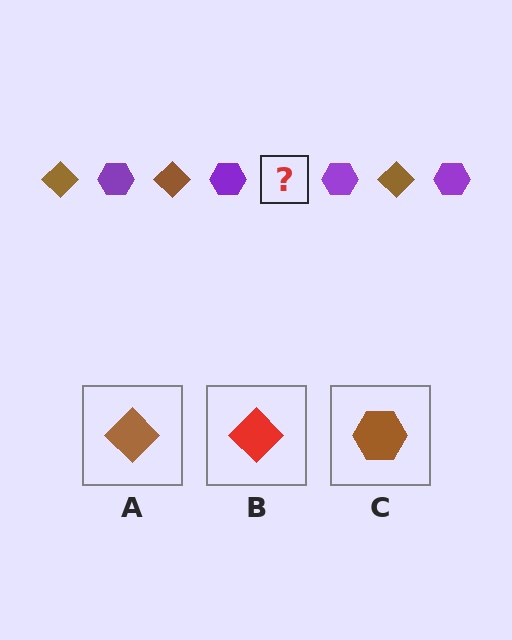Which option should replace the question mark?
Option A.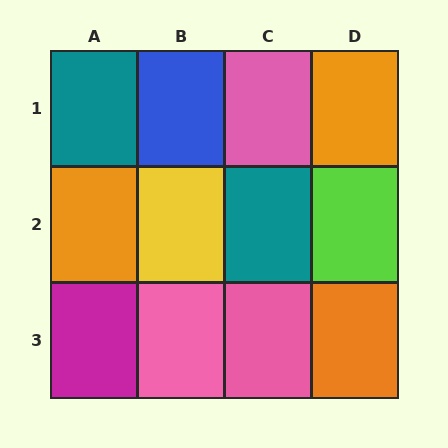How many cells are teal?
2 cells are teal.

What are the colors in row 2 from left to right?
Orange, yellow, teal, lime.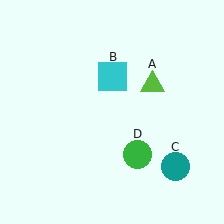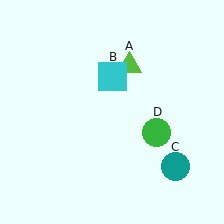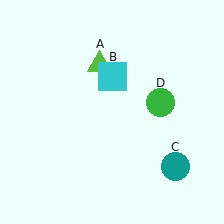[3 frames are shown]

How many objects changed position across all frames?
2 objects changed position: lime triangle (object A), green circle (object D).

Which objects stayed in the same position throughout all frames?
Cyan square (object B) and teal circle (object C) remained stationary.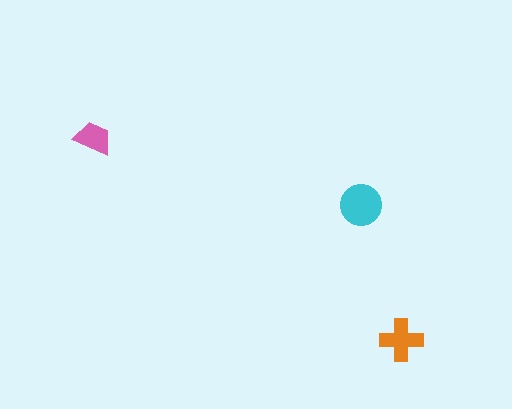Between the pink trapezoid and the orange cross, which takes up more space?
The orange cross.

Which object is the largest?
The cyan circle.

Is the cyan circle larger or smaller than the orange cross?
Larger.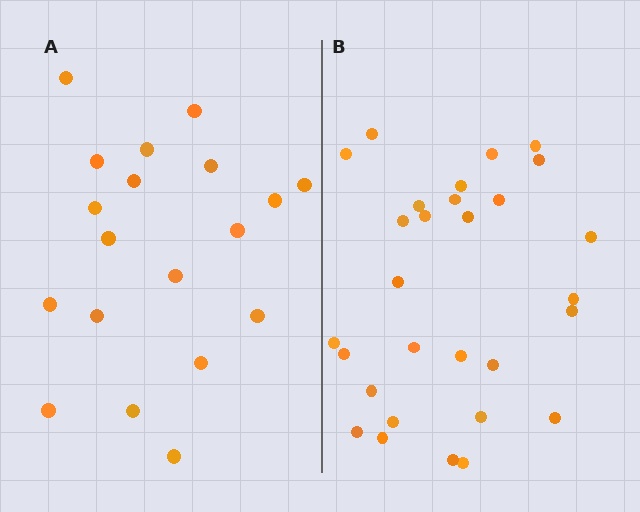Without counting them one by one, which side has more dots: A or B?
Region B (the right region) has more dots.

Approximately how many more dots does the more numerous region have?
Region B has roughly 10 or so more dots than region A.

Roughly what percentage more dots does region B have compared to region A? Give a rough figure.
About 55% more.